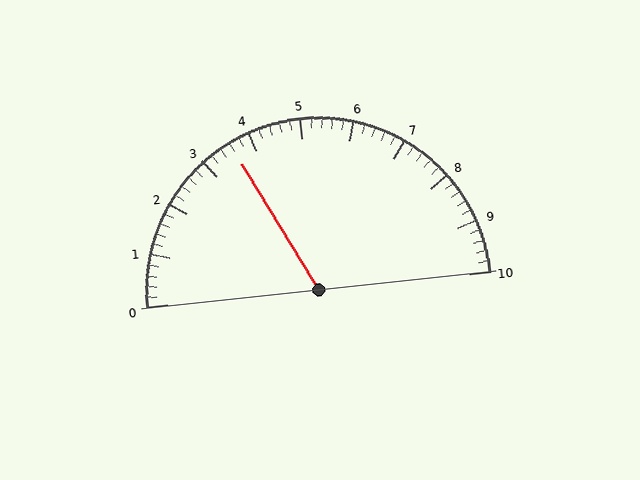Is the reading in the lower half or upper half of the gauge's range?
The reading is in the lower half of the range (0 to 10).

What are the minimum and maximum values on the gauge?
The gauge ranges from 0 to 10.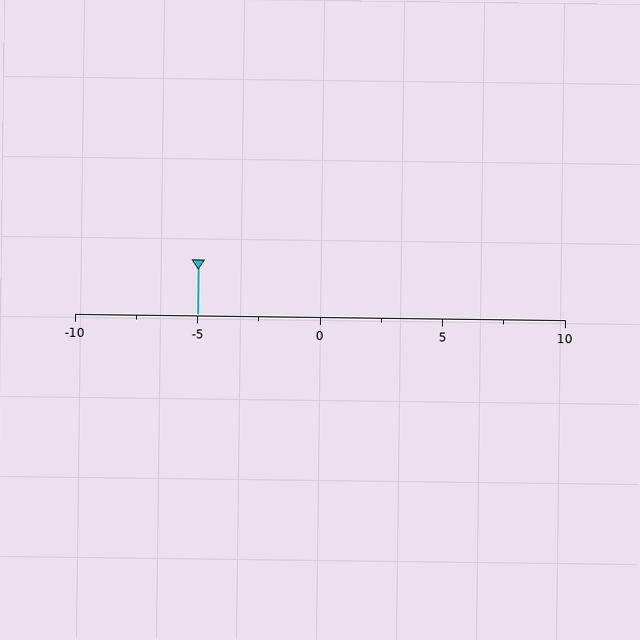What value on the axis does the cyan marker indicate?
The marker indicates approximately -5.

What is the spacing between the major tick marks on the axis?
The major ticks are spaced 5 apart.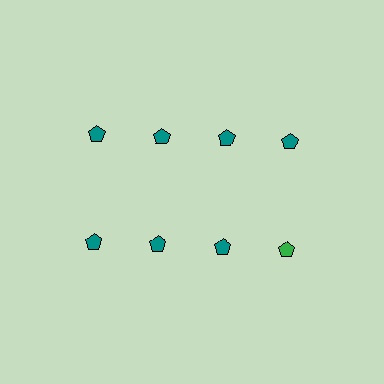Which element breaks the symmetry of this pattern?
The green pentagon in the second row, second from right column breaks the symmetry. All other shapes are teal pentagons.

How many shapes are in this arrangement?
There are 8 shapes arranged in a grid pattern.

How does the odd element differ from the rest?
It has a different color: green instead of teal.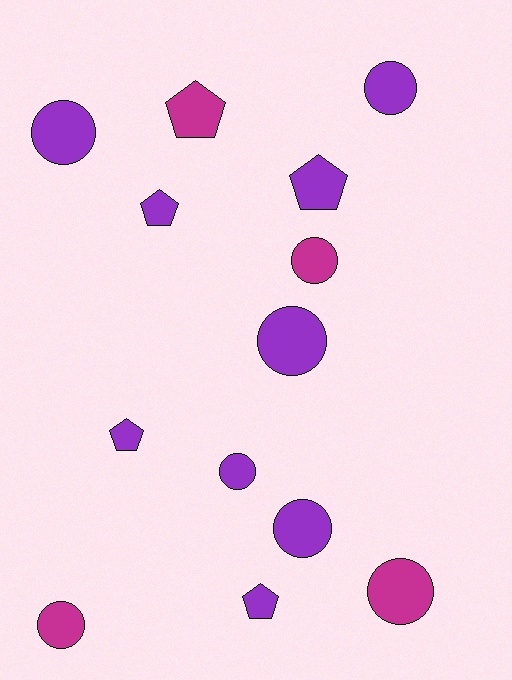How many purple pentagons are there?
There are 4 purple pentagons.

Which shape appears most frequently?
Circle, with 8 objects.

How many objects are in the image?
There are 13 objects.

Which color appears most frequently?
Purple, with 9 objects.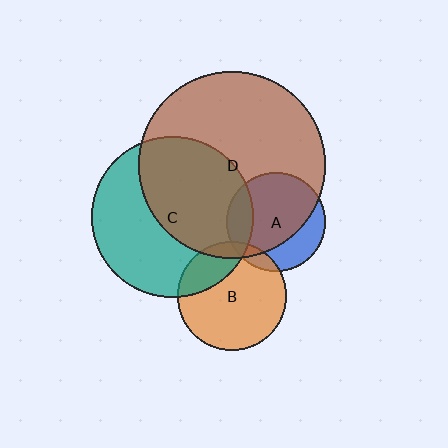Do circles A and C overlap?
Yes.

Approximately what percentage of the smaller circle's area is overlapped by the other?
Approximately 15%.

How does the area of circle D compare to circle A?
Approximately 3.6 times.